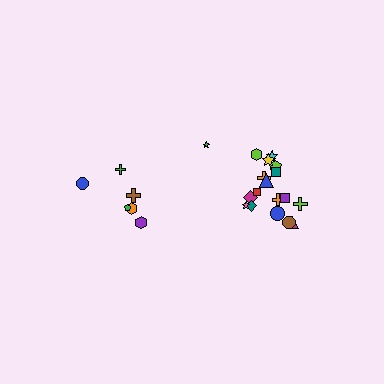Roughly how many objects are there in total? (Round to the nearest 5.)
Roughly 25 objects in total.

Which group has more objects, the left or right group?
The right group.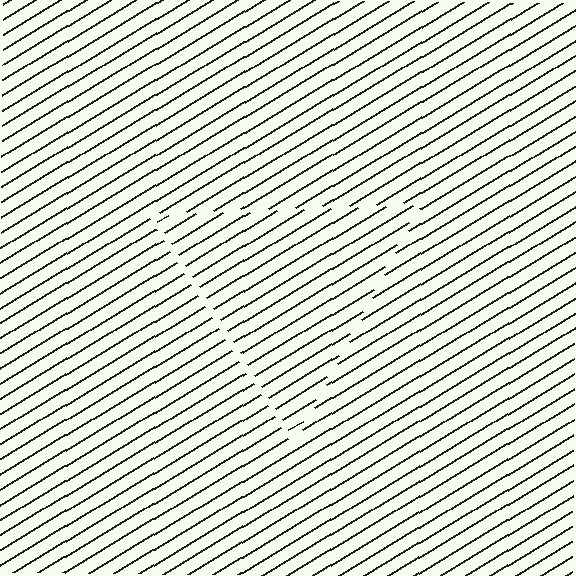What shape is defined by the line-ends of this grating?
An illusory triangle. The interior of the shape contains the same grating, shifted by half a period — the contour is defined by the phase discontinuity where line-ends from the inner and outer gratings abut.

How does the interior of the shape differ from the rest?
The interior of the shape contains the same grating, shifted by half a period — the contour is defined by the phase discontinuity where line-ends from the inner and outer gratings abut.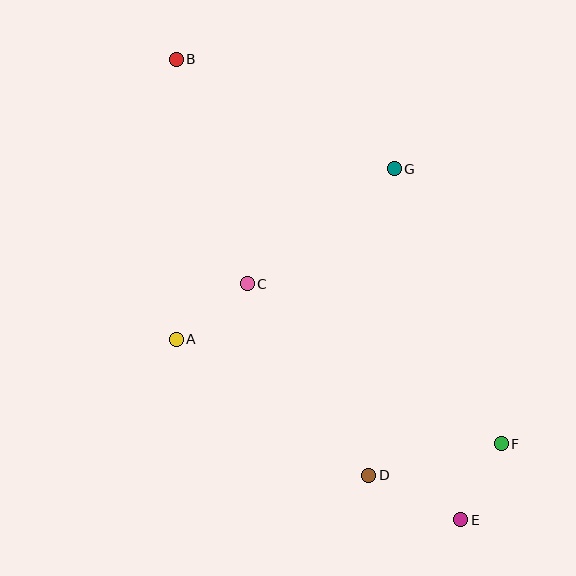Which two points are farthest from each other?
Points B and E are farthest from each other.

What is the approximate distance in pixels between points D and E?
The distance between D and E is approximately 102 pixels.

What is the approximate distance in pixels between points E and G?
The distance between E and G is approximately 357 pixels.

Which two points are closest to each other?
Points E and F are closest to each other.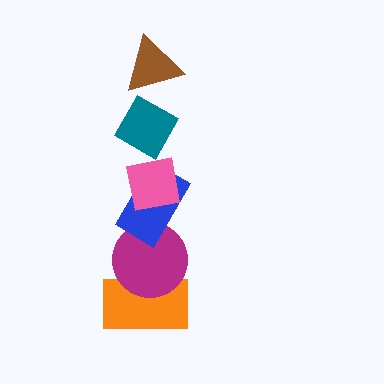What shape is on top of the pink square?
The teal diamond is on top of the pink square.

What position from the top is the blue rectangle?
The blue rectangle is 4th from the top.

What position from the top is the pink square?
The pink square is 3rd from the top.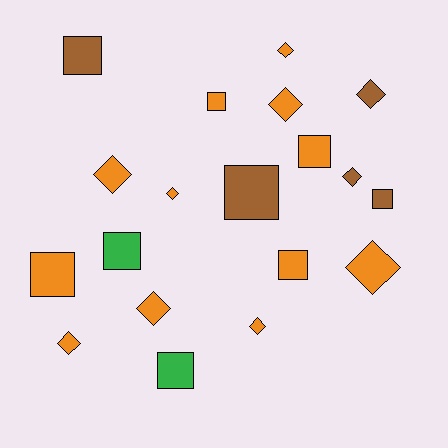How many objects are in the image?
There are 19 objects.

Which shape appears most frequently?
Diamond, with 10 objects.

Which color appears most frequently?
Orange, with 12 objects.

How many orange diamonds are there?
There are 8 orange diamonds.